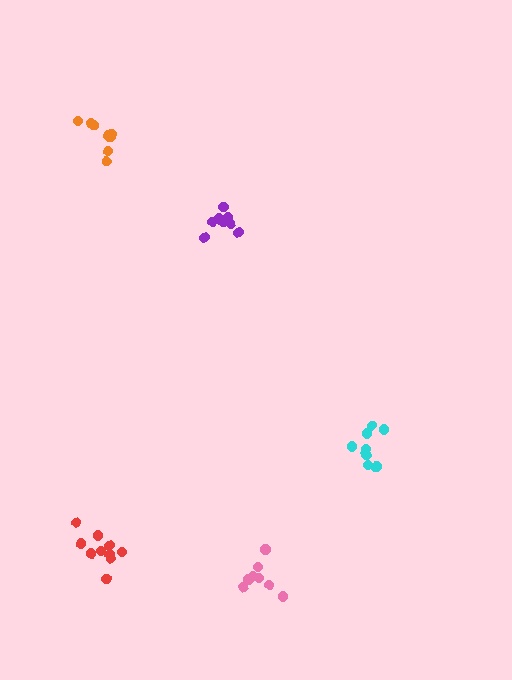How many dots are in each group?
Group 1: 10 dots, Group 2: 8 dots, Group 3: 8 dots, Group 4: 10 dots, Group 5: 8 dots (44 total).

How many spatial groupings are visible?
There are 5 spatial groupings.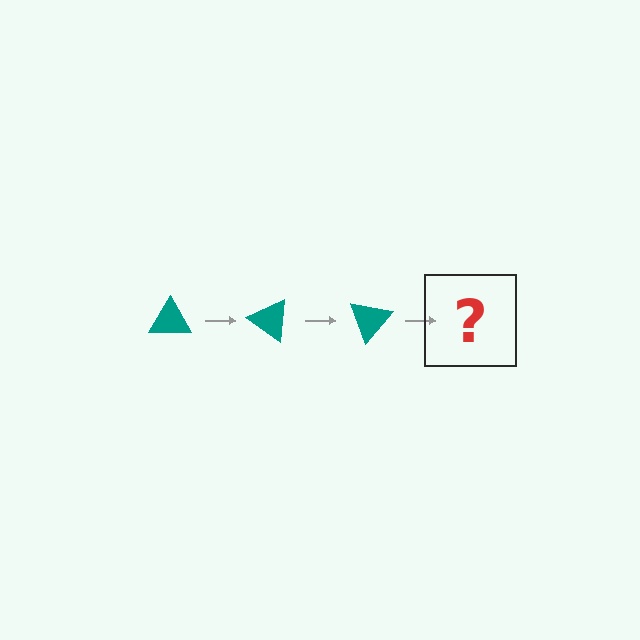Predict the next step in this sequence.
The next step is a teal triangle rotated 105 degrees.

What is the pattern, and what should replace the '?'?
The pattern is that the triangle rotates 35 degrees each step. The '?' should be a teal triangle rotated 105 degrees.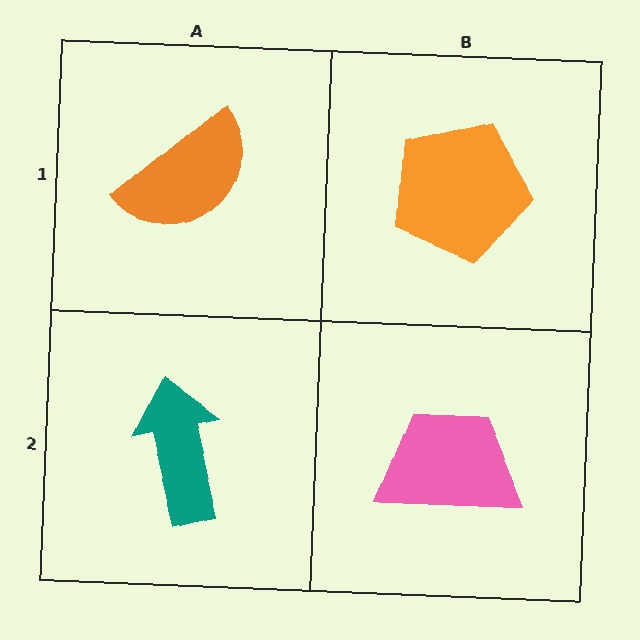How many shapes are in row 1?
2 shapes.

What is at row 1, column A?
An orange semicircle.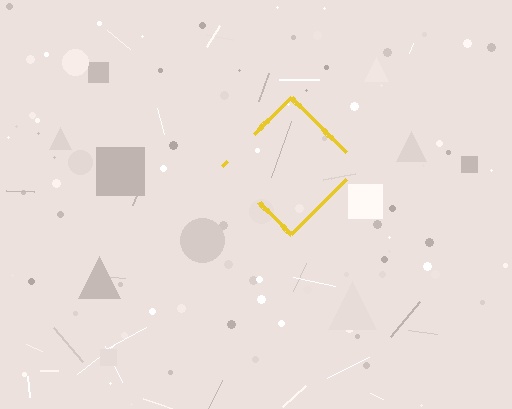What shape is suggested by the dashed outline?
The dashed outline suggests a diamond.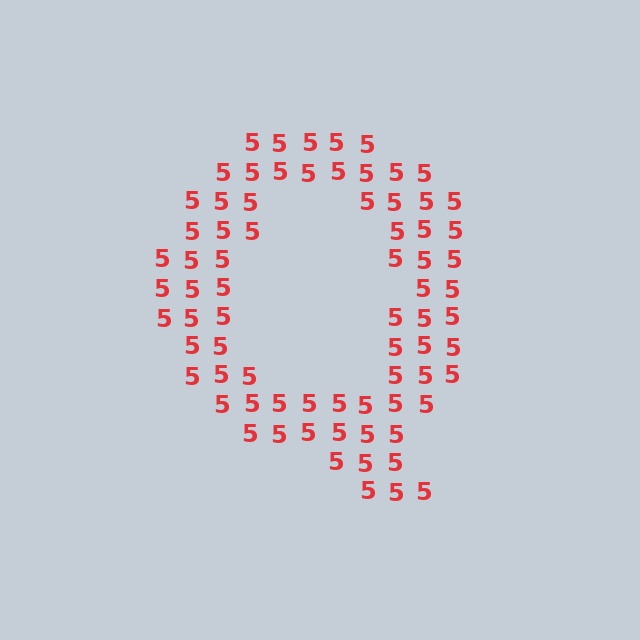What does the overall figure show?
The overall figure shows the letter Q.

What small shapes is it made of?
It is made of small digit 5's.